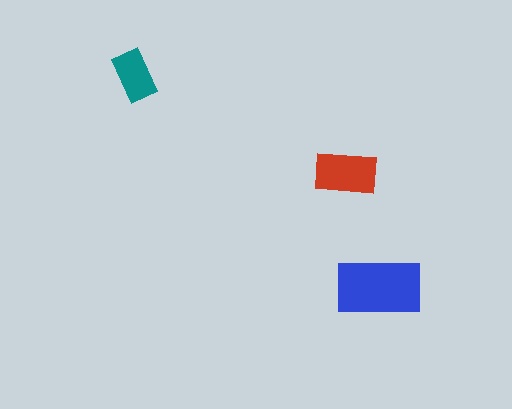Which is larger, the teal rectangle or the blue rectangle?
The blue one.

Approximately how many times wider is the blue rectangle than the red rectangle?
About 1.5 times wider.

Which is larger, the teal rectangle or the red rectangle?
The red one.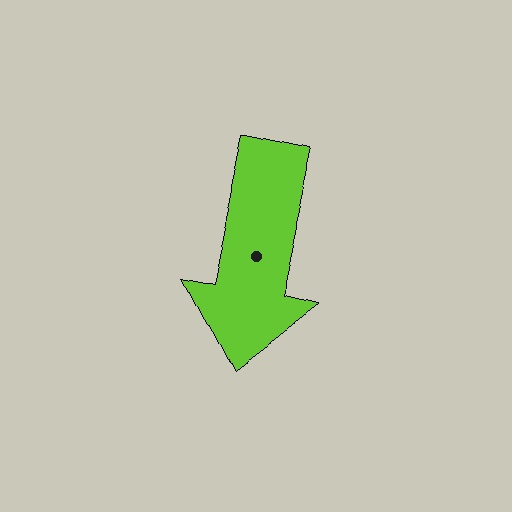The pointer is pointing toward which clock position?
Roughly 6 o'clock.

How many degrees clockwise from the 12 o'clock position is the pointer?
Approximately 192 degrees.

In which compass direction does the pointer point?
South.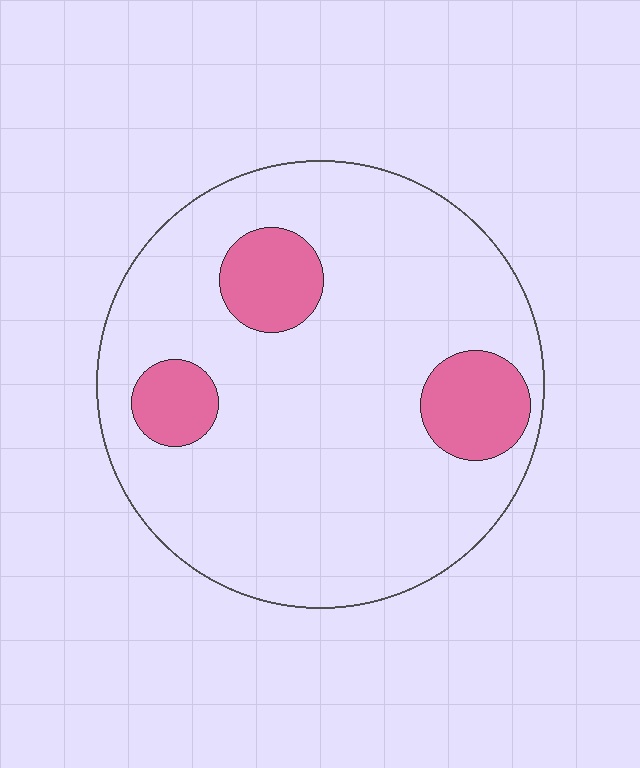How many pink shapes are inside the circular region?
3.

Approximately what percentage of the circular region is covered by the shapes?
Approximately 15%.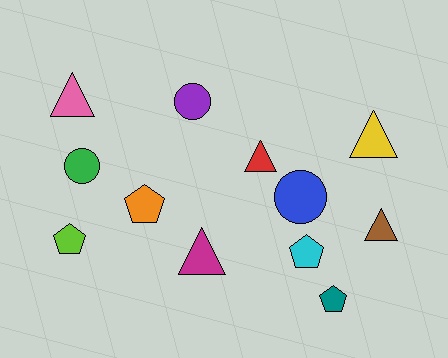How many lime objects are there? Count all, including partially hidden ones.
There is 1 lime object.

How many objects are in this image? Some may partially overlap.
There are 12 objects.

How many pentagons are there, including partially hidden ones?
There are 4 pentagons.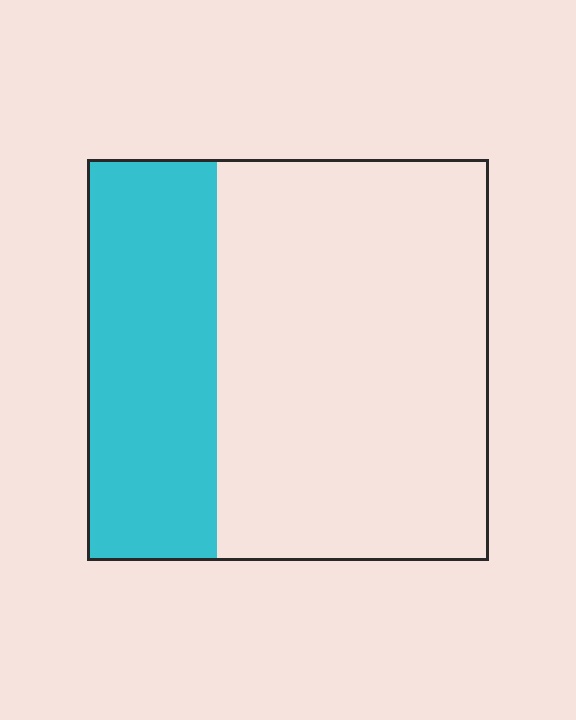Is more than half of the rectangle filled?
No.